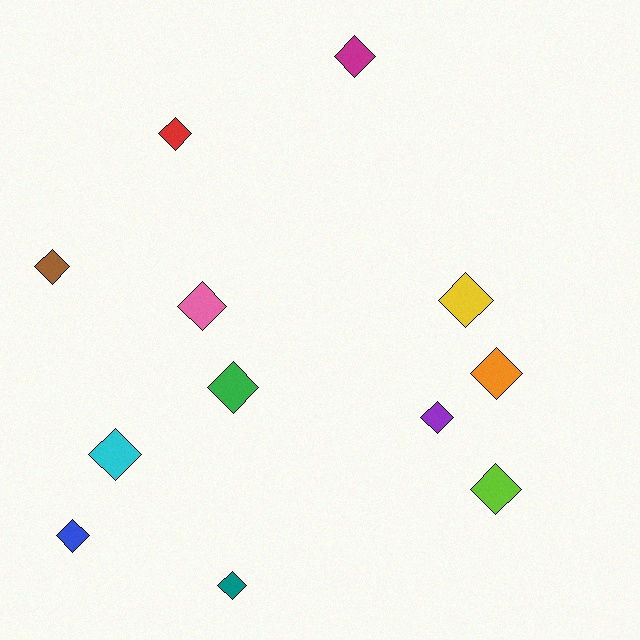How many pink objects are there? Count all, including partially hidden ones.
There is 1 pink object.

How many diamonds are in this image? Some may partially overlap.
There are 12 diamonds.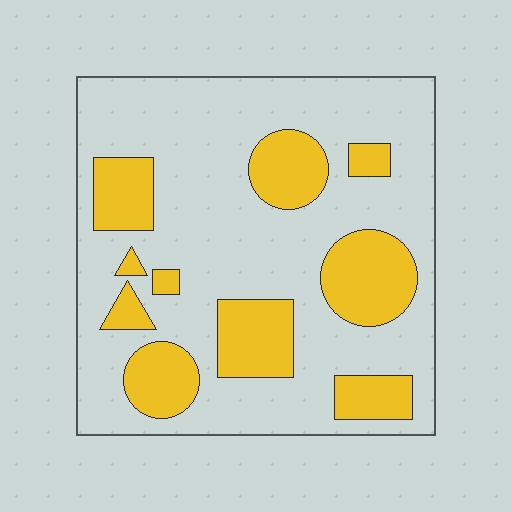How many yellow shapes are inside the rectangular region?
10.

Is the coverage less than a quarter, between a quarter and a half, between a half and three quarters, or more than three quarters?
Between a quarter and a half.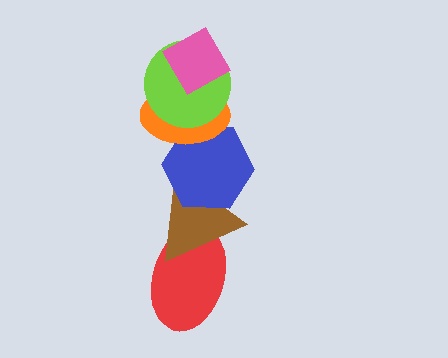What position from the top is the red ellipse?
The red ellipse is 6th from the top.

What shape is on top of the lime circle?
The pink diamond is on top of the lime circle.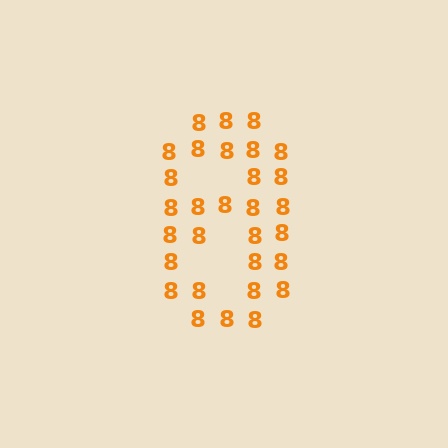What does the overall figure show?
The overall figure shows the digit 8.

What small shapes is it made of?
It is made of small digit 8's.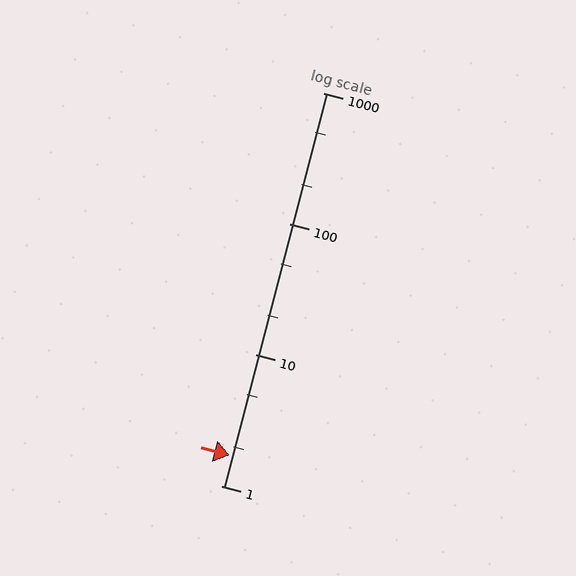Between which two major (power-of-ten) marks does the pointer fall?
The pointer is between 1 and 10.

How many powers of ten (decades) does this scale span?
The scale spans 3 decades, from 1 to 1000.